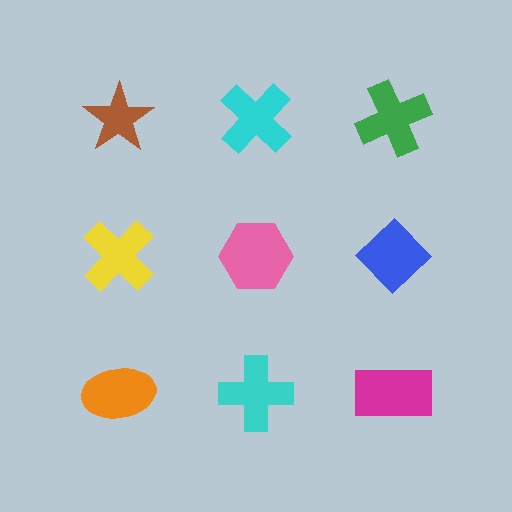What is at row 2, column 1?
A yellow cross.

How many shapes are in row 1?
3 shapes.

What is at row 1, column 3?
A green cross.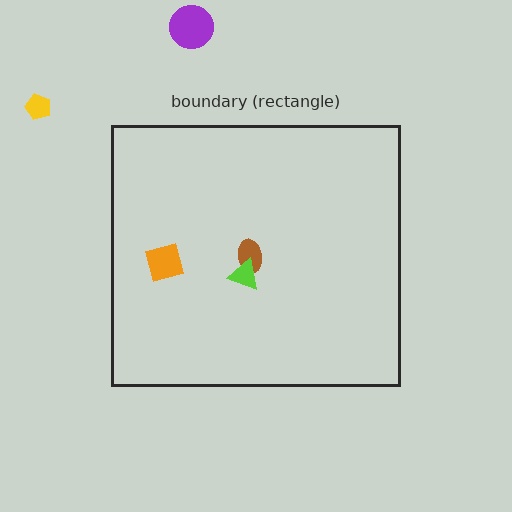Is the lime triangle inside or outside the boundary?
Inside.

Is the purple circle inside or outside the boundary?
Outside.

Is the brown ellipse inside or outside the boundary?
Inside.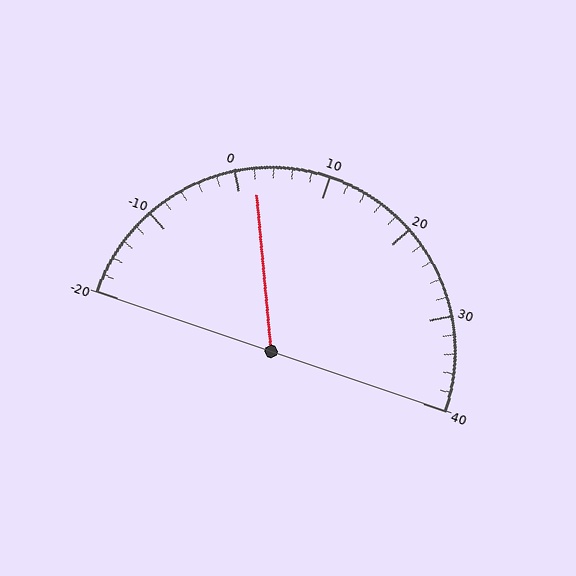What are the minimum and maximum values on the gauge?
The gauge ranges from -20 to 40.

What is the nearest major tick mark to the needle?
The nearest major tick mark is 0.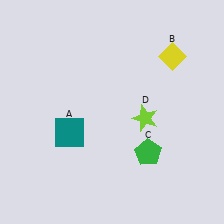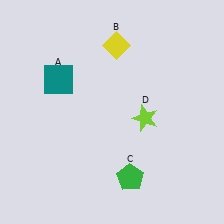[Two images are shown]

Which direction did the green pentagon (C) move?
The green pentagon (C) moved down.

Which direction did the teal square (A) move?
The teal square (A) moved up.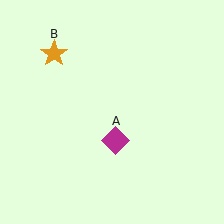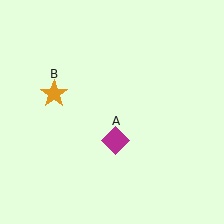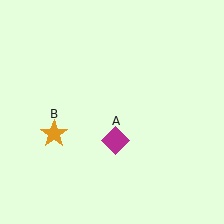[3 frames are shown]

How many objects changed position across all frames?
1 object changed position: orange star (object B).